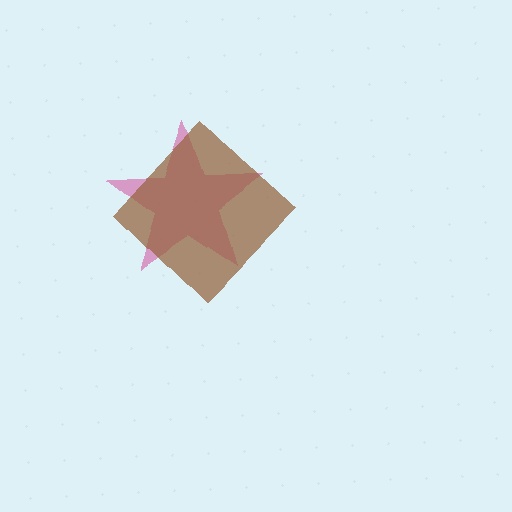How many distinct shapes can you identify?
There are 2 distinct shapes: a magenta star, a brown diamond.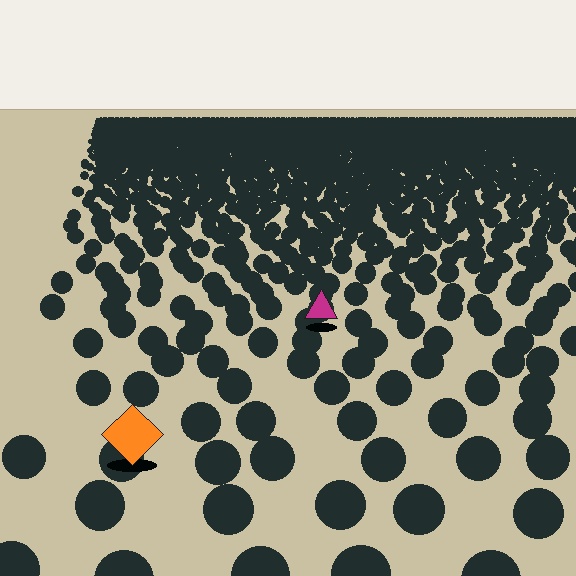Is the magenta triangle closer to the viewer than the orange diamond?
No. The orange diamond is closer — you can tell from the texture gradient: the ground texture is coarser near it.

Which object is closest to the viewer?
The orange diamond is closest. The texture marks near it are larger and more spread out.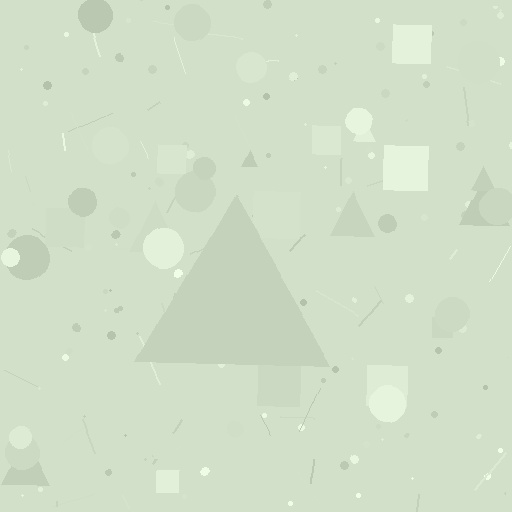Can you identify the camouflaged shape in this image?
The camouflaged shape is a triangle.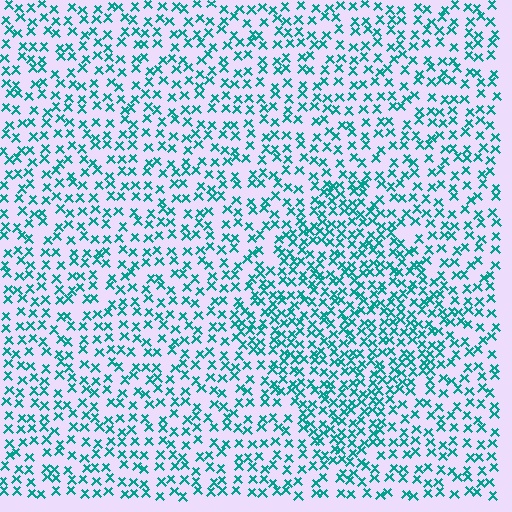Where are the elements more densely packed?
The elements are more densely packed inside the diamond boundary.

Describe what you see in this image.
The image contains small teal elements arranged at two different densities. A diamond-shaped region is visible where the elements are more densely packed than the surrounding area.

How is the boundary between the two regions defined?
The boundary is defined by a change in element density (approximately 1.7x ratio). All elements are the same color, size, and shape.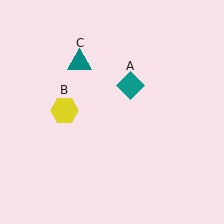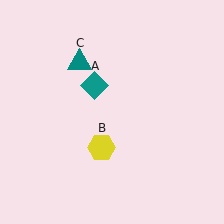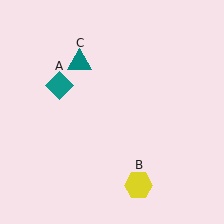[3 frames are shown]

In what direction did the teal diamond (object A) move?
The teal diamond (object A) moved left.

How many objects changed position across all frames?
2 objects changed position: teal diamond (object A), yellow hexagon (object B).